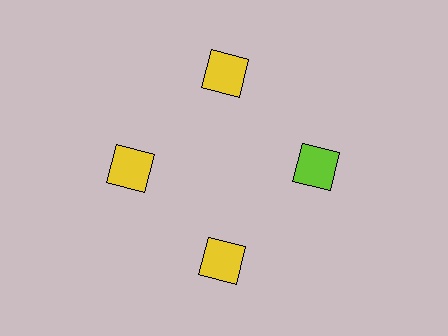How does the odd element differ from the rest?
It has a different color: lime instead of yellow.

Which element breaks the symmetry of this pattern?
The lime square at roughly the 3 o'clock position breaks the symmetry. All other shapes are yellow squares.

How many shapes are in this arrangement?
There are 4 shapes arranged in a ring pattern.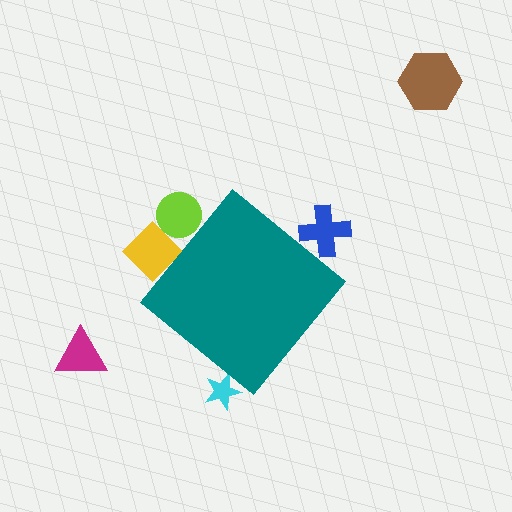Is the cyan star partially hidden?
Yes, the cyan star is partially hidden behind the teal diamond.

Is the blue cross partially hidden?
Yes, the blue cross is partially hidden behind the teal diamond.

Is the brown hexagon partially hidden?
No, the brown hexagon is fully visible.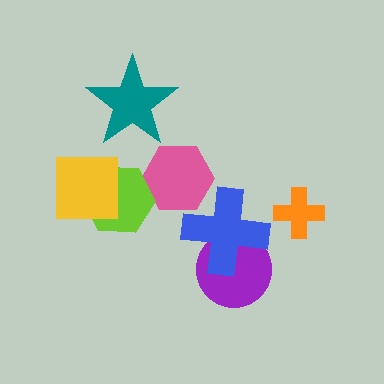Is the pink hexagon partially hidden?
Yes, it is partially covered by another shape.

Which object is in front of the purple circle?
The blue cross is in front of the purple circle.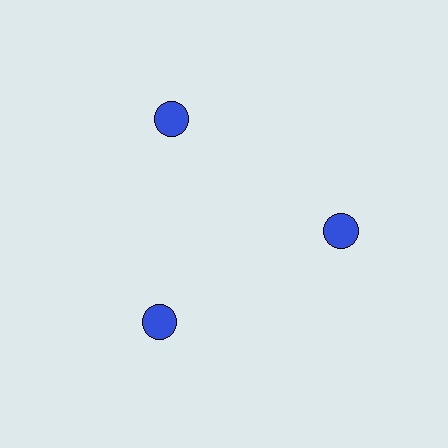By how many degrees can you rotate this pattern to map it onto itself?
The pattern maps onto itself every 120 degrees of rotation.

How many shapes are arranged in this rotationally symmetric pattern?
There are 3 shapes, arranged in 3 groups of 1.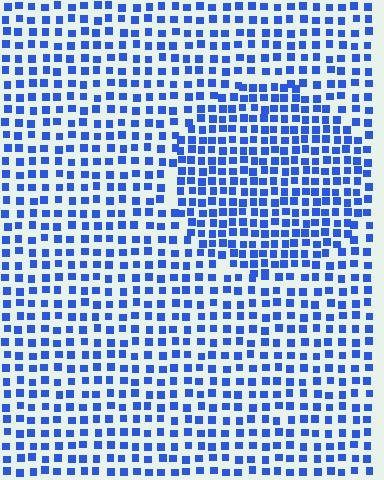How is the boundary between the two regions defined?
The boundary is defined by a change in element density (approximately 1.6x ratio). All elements are the same color, size, and shape.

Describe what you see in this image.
The image contains small blue elements arranged at two different densities. A circle-shaped region is visible where the elements are more densely packed than the surrounding area.